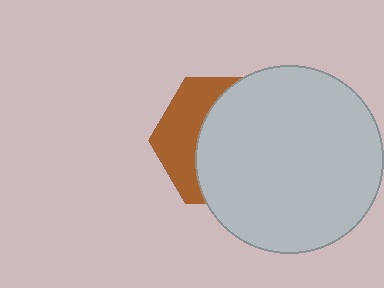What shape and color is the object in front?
The object in front is a light gray circle.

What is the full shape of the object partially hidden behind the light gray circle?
The partially hidden object is a brown hexagon.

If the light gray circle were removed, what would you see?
You would see the complete brown hexagon.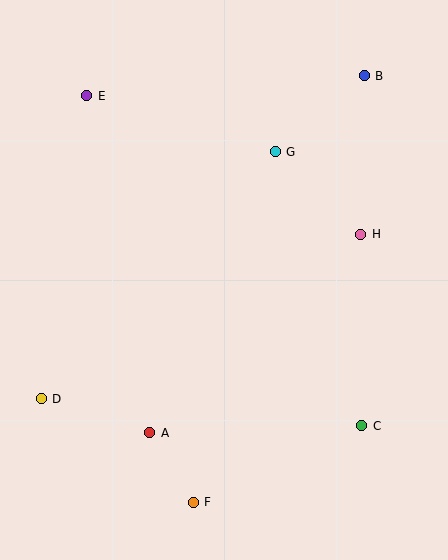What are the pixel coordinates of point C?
Point C is at (362, 426).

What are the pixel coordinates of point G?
Point G is at (275, 152).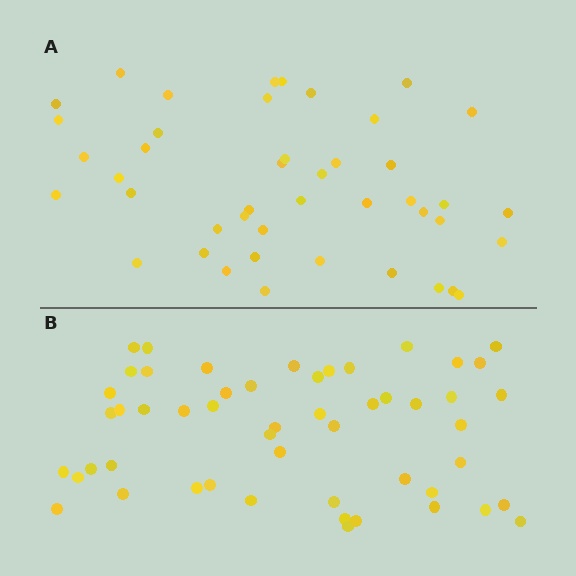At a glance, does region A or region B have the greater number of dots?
Region B (the bottom region) has more dots.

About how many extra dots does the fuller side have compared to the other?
Region B has roughly 8 or so more dots than region A.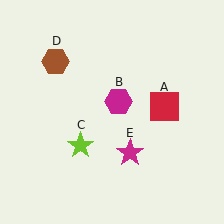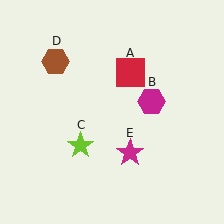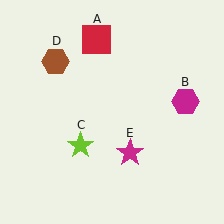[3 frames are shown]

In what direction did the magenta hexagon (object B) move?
The magenta hexagon (object B) moved right.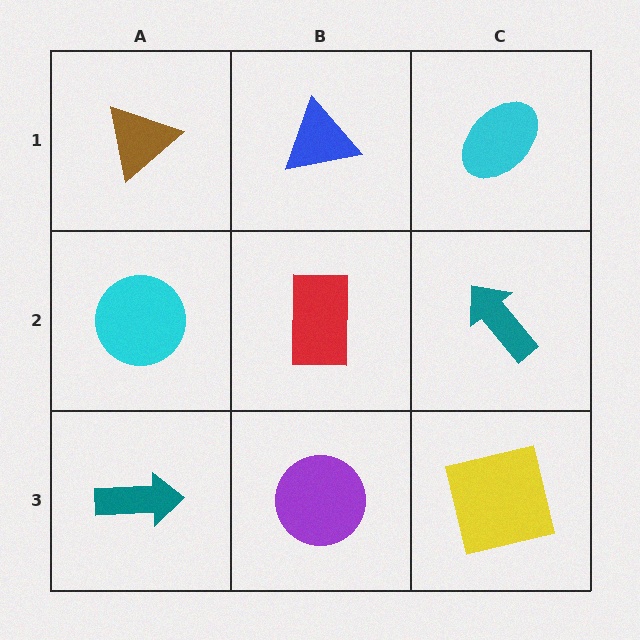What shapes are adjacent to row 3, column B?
A red rectangle (row 2, column B), a teal arrow (row 3, column A), a yellow square (row 3, column C).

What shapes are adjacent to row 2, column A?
A brown triangle (row 1, column A), a teal arrow (row 3, column A), a red rectangle (row 2, column B).